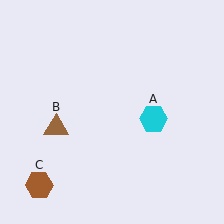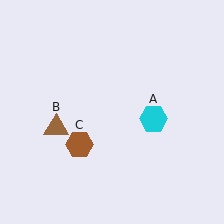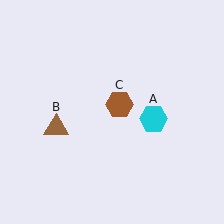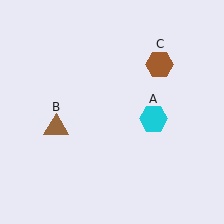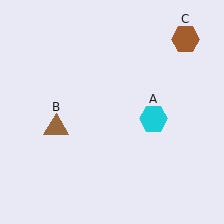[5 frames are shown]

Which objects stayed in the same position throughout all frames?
Cyan hexagon (object A) and brown triangle (object B) remained stationary.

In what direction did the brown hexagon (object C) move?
The brown hexagon (object C) moved up and to the right.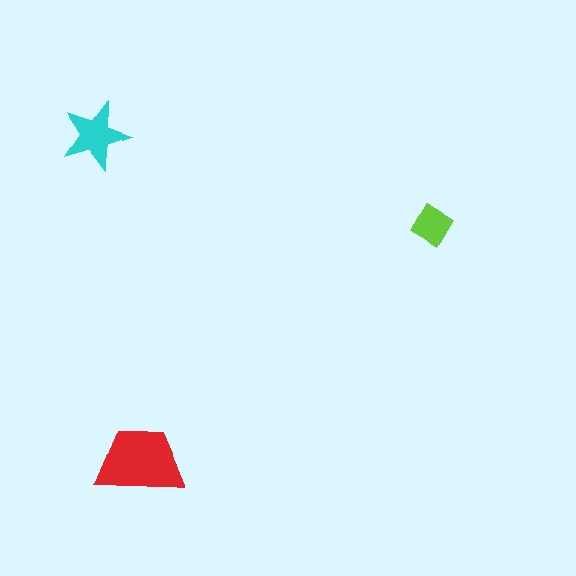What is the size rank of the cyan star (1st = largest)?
2nd.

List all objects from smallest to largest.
The lime diamond, the cyan star, the red trapezoid.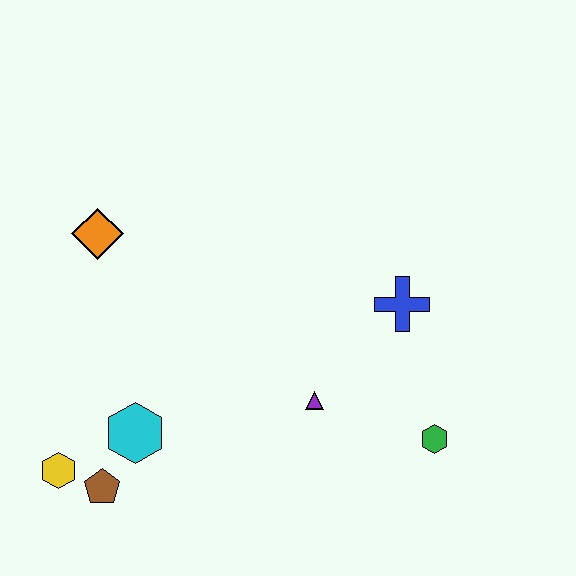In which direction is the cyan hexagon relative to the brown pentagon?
The cyan hexagon is above the brown pentagon.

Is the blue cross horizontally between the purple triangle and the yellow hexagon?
No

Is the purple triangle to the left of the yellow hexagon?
No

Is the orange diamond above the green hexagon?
Yes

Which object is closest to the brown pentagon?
The yellow hexagon is closest to the brown pentagon.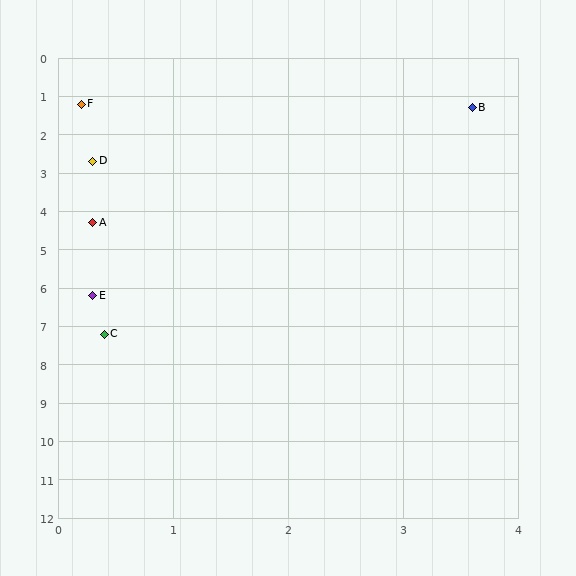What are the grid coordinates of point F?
Point F is at approximately (0.2, 1.2).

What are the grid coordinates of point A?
Point A is at approximately (0.3, 4.3).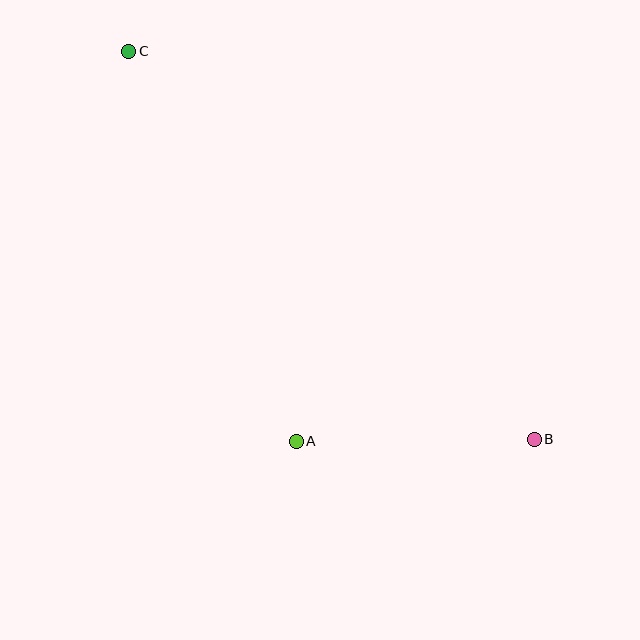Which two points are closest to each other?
Points A and B are closest to each other.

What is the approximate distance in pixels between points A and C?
The distance between A and C is approximately 425 pixels.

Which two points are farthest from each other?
Points B and C are farthest from each other.